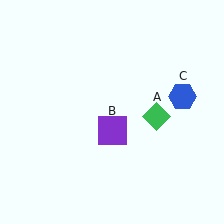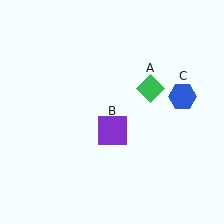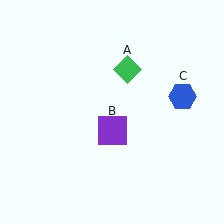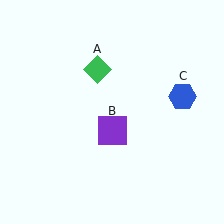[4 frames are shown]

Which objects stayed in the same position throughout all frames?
Purple square (object B) and blue hexagon (object C) remained stationary.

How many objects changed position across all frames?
1 object changed position: green diamond (object A).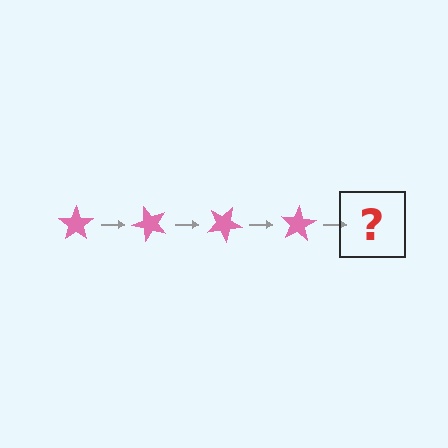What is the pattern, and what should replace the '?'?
The pattern is that the star rotates 50 degrees each step. The '?' should be a pink star rotated 200 degrees.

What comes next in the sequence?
The next element should be a pink star rotated 200 degrees.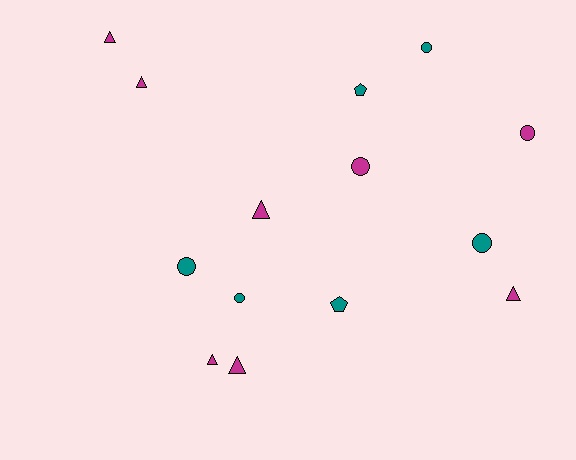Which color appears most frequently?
Magenta, with 8 objects.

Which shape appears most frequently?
Triangle, with 6 objects.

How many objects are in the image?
There are 14 objects.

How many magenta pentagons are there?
There are no magenta pentagons.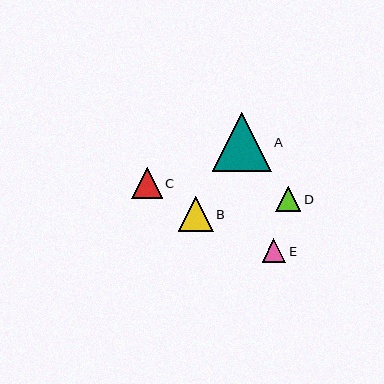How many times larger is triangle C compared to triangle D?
Triangle C is approximately 1.2 times the size of triangle D.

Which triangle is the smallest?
Triangle E is the smallest with a size of approximately 23 pixels.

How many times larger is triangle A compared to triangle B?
Triangle A is approximately 1.7 times the size of triangle B.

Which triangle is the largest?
Triangle A is the largest with a size of approximately 59 pixels.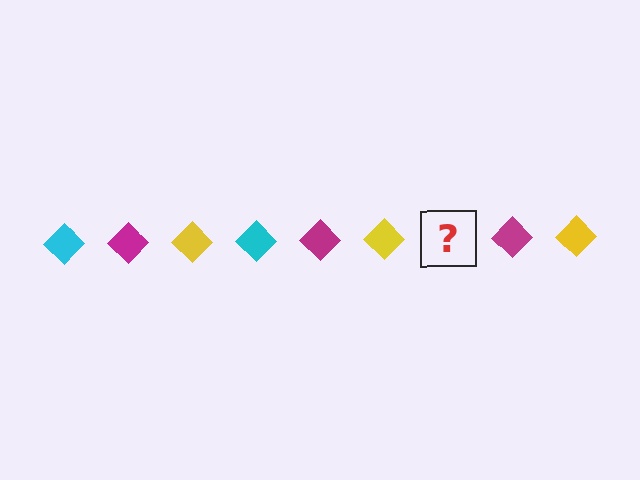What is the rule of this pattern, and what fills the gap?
The rule is that the pattern cycles through cyan, magenta, yellow diamonds. The gap should be filled with a cyan diamond.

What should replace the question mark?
The question mark should be replaced with a cyan diamond.